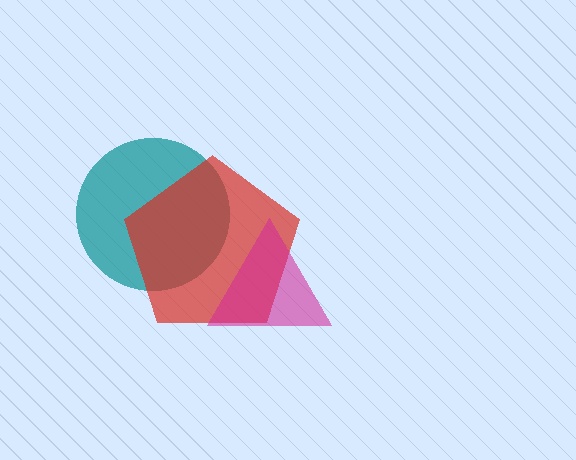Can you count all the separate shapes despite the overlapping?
Yes, there are 3 separate shapes.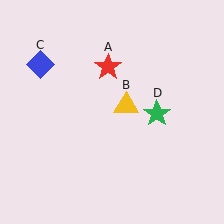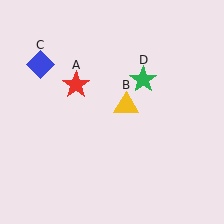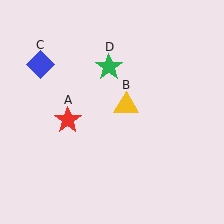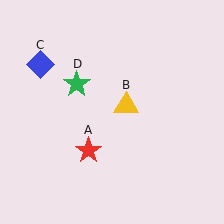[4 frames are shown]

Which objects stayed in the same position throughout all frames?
Yellow triangle (object B) and blue diamond (object C) remained stationary.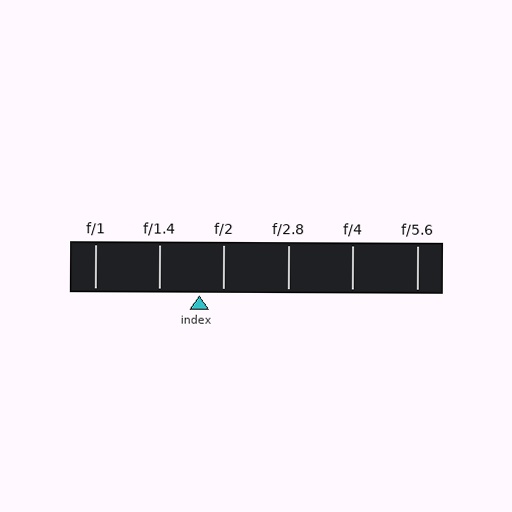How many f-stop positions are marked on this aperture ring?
There are 6 f-stop positions marked.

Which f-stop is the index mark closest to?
The index mark is closest to f/2.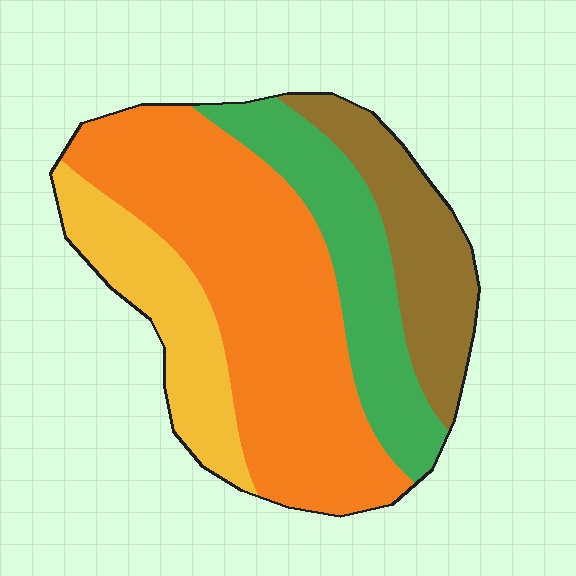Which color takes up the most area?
Orange, at roughly 45%.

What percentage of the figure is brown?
Brown takes up less than a quarter of the figure.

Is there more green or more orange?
Orange.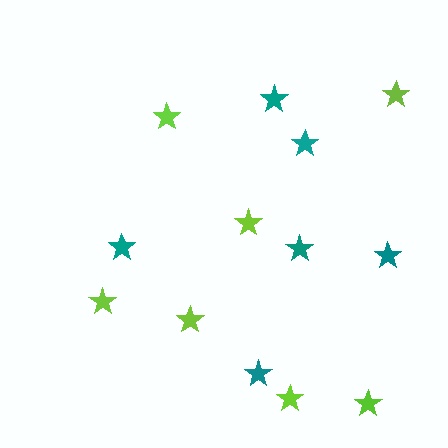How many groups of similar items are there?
There are 2 groups: one group of lime stars (7) and one group of teal stars (6).